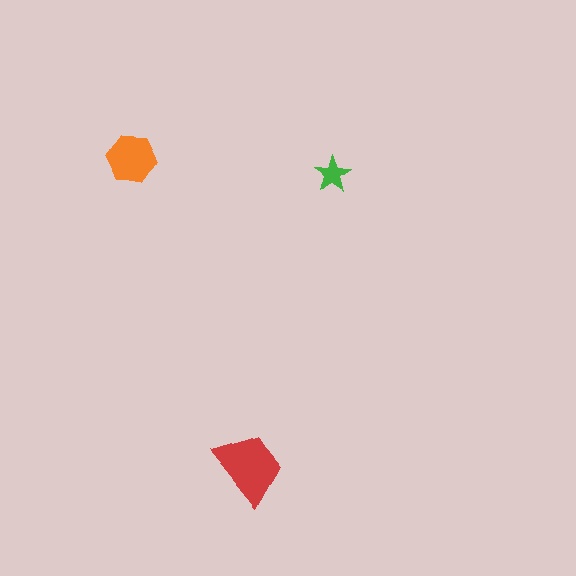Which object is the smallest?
The green star.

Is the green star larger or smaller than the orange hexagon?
Smaller.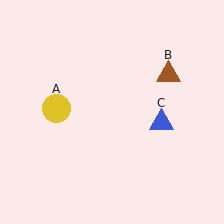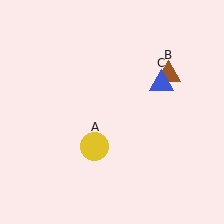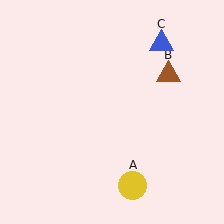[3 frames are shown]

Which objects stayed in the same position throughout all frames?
Brown triangle (object B) remained stationary.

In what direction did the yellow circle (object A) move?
The yellow circle (object A) moved down and to the right.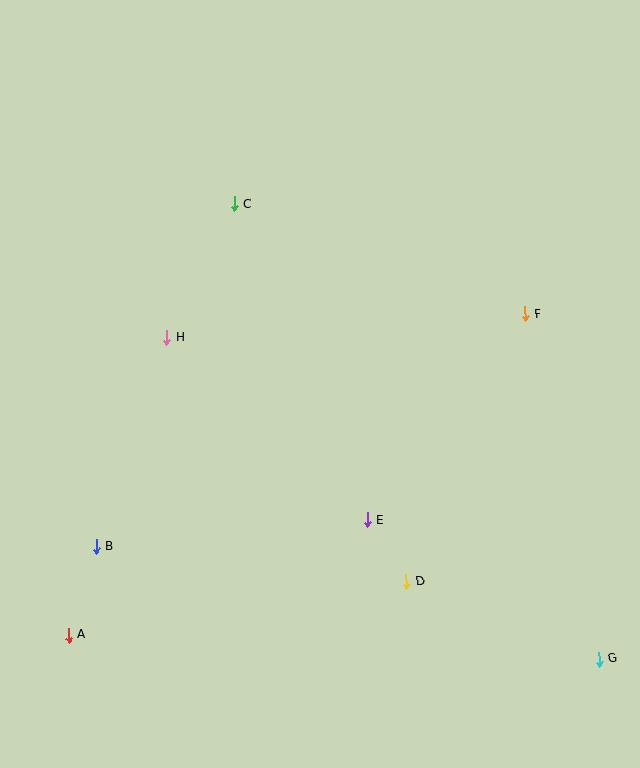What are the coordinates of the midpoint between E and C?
The midpoint between E and C is at (301, 362).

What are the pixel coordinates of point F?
Point F is at (525, 314).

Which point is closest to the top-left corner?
Point C is closest to the top-left corner.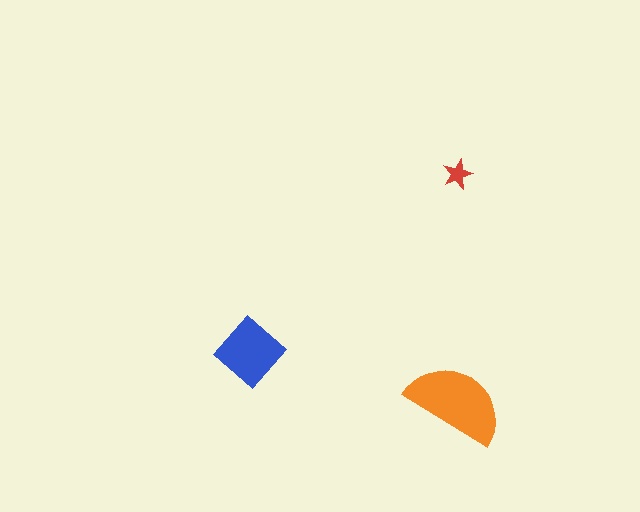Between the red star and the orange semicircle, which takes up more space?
The orange semicircle.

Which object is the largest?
The orange semicircle.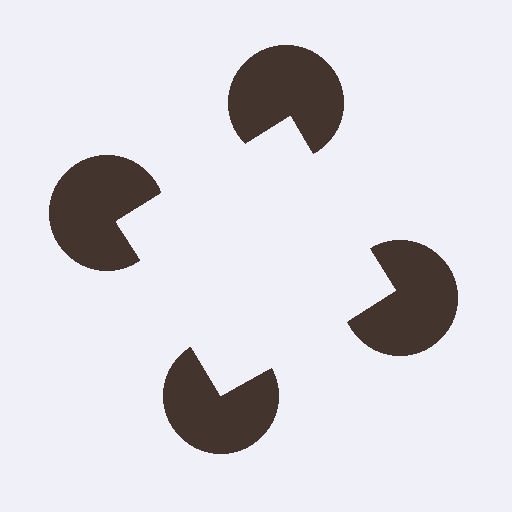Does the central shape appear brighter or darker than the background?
It typically appears slightly brighter than the background, even though no actual brightness change is drawn.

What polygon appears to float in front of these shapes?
An illusory square — its edges are inferred from the aligned wedge cuts in the pac-man discs, not physically drawn.